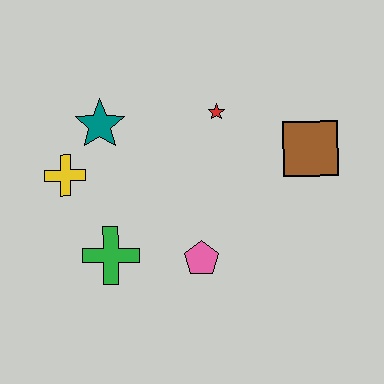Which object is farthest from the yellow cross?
The brown square is farthest from the yellow cross.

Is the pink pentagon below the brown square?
Yes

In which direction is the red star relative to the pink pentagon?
The red star is above the pink pentagon.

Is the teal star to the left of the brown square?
Yes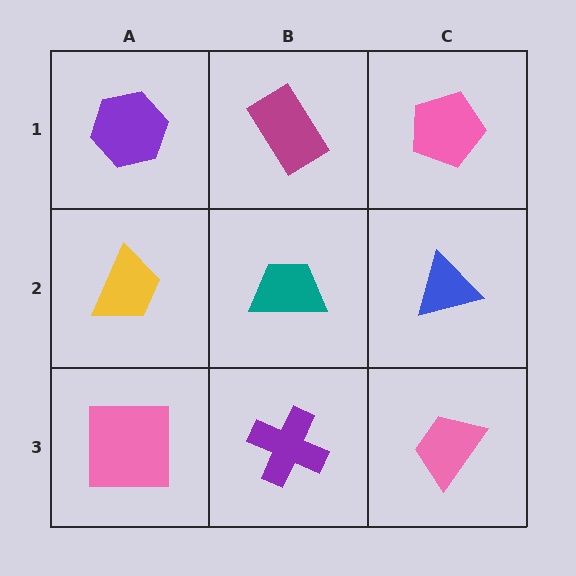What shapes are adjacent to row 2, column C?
A pink pentagon (row 1, column C), a pink trapezoid (row 3, column C), a teal trapezoid (row 2, column B).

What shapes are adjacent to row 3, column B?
A teal trapezoid (row 2, column B), a pink square (row 3, column A), a pink trapezoid (row 3, column C).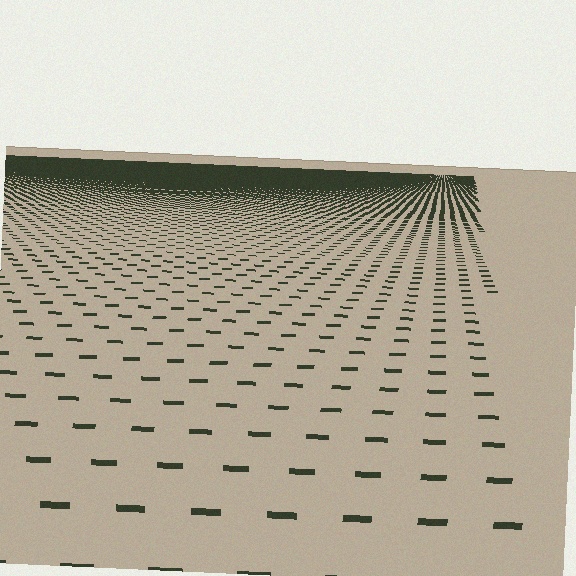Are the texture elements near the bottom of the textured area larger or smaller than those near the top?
Larger. Near the bottom, elements are closer to the viewer and appear at a bigger on-screen size.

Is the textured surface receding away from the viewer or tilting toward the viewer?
The surface is receding away from the viewer. Texture elements get smaller and denser toward the top.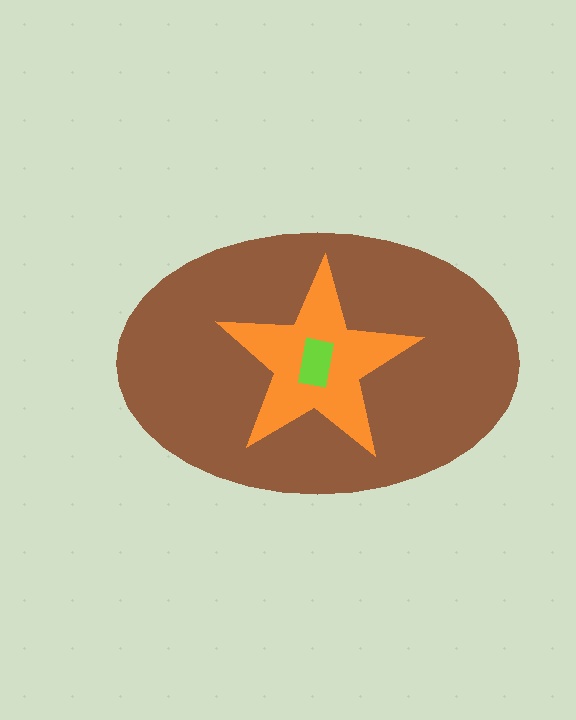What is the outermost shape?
The brown ellipse.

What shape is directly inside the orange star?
The lime rectangle.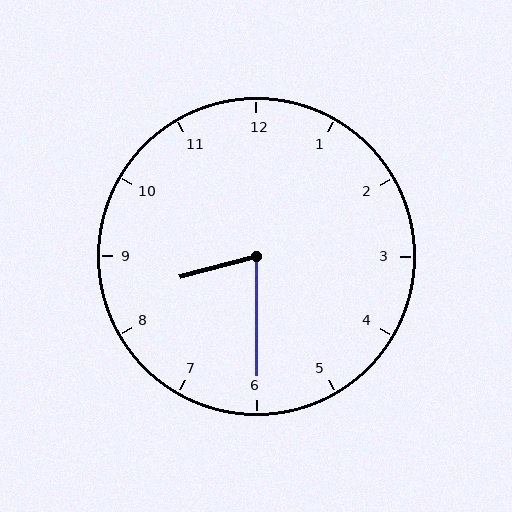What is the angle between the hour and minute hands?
Approximately 75 degrees.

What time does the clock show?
8:30.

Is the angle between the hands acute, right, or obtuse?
It is acute.